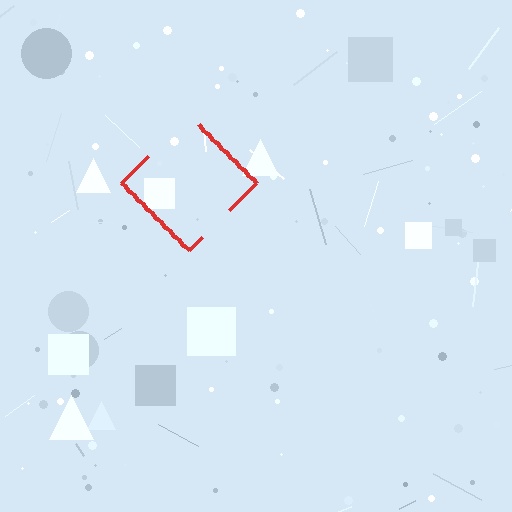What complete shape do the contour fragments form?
The contour fragments form a diamond.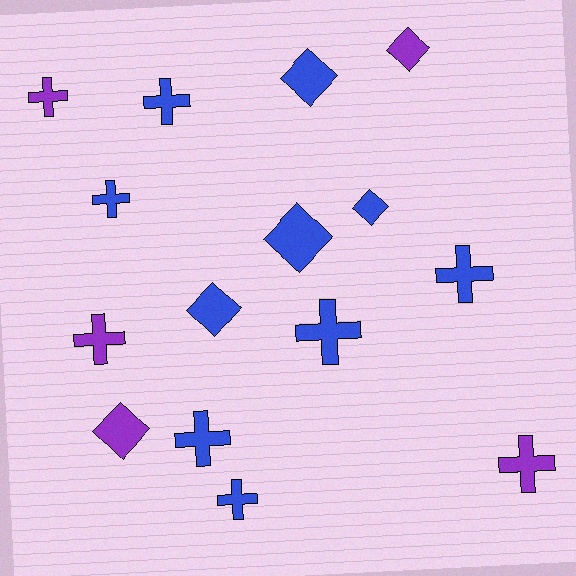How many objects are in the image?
There are 15 objects.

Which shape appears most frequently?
Cross, with 9 objects.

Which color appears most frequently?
Blue, with 10 objects.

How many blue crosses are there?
There are 6 blue crosses.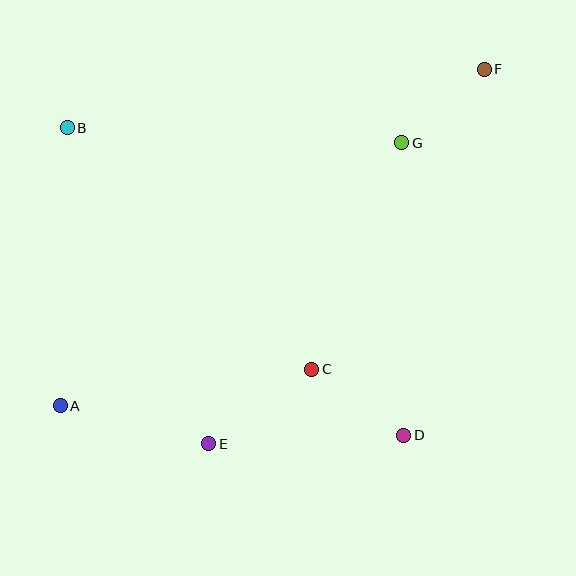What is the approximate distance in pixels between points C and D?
The distance between C and D is approximately 113 pixels.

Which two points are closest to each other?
Points F and G are closest to each other.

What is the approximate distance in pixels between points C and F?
The distance between C and F is approximately 346 pixels.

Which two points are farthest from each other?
Points A and F are farthest from each other.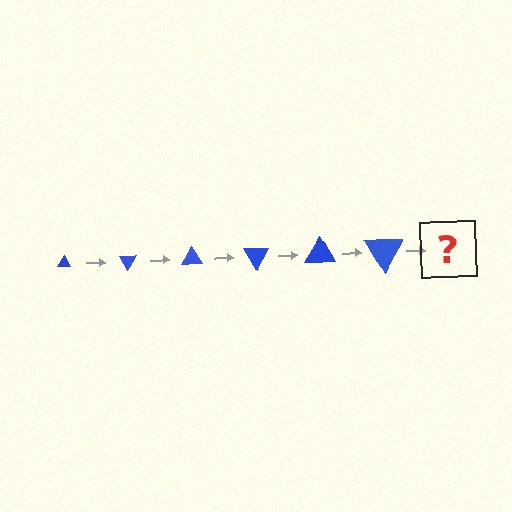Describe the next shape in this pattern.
It should be a triangle, larger than the previous one and rotated 360 degrees from the start.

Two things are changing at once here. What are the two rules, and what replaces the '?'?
The two rules are that the triangle grows larger each step and it rotates 60 degrees each step. The '?' should be a triangle, larger than the previous one and rotated 360 degrees from the start.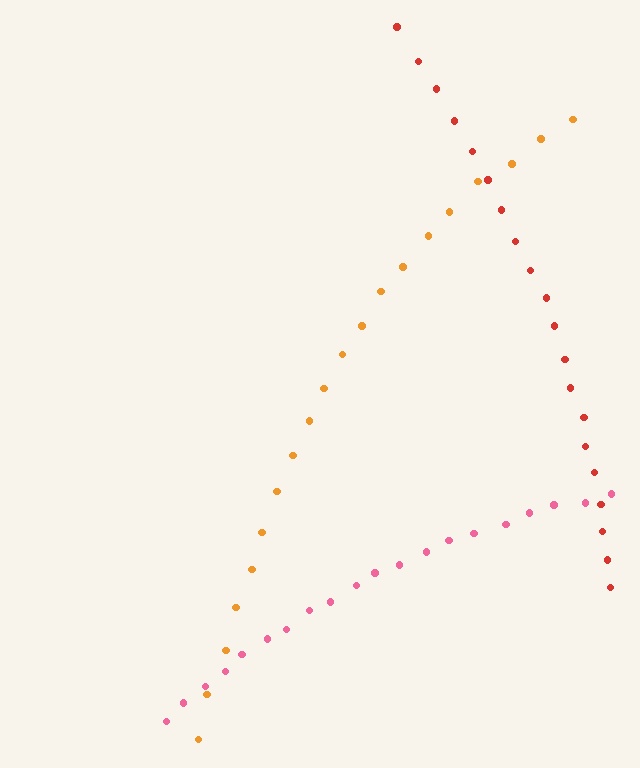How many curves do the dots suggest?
There are 3 distinct paths.